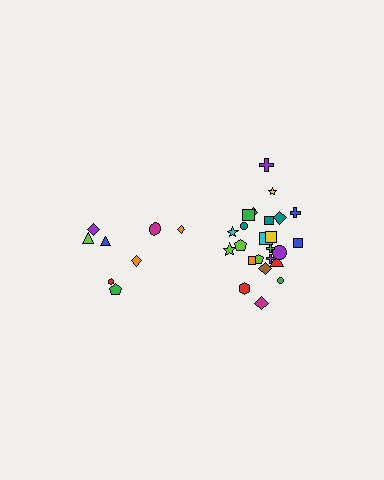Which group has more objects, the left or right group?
The right group.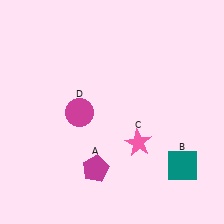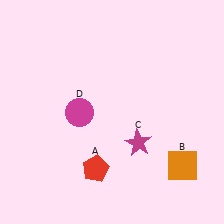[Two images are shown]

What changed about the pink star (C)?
In Image 1, C is pink. In Image 2, it changed to magenta.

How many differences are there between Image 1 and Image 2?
There are 3 differences between the two images.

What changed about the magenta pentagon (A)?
In Image 1, A is magenta. In Image 2, it changed to red.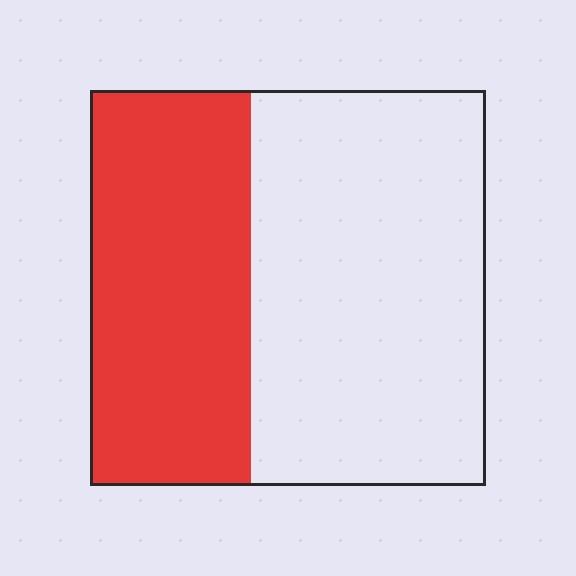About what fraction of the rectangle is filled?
About two fifths (2/5).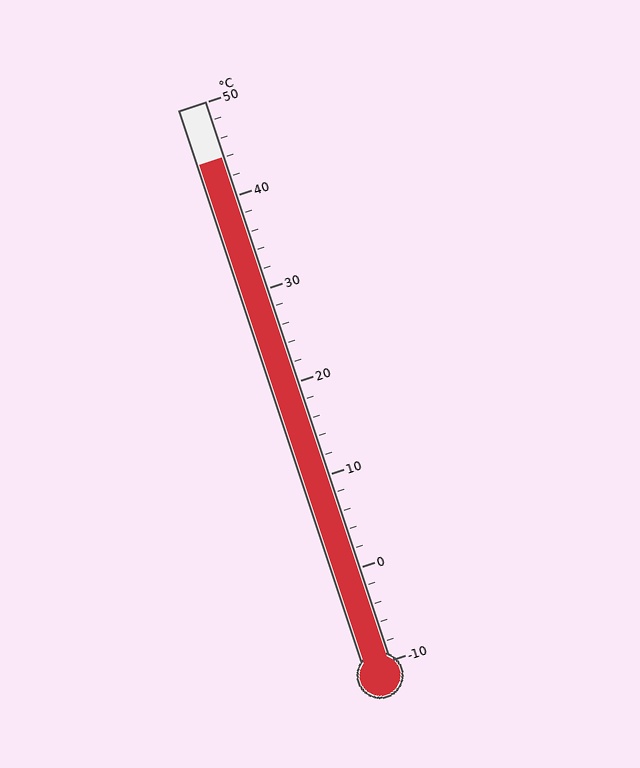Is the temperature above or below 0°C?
The temperature is above 0°C.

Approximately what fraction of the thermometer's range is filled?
The thermometer is filled to approximately 90% of its range.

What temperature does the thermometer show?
The thermometer shows approximately 44°C.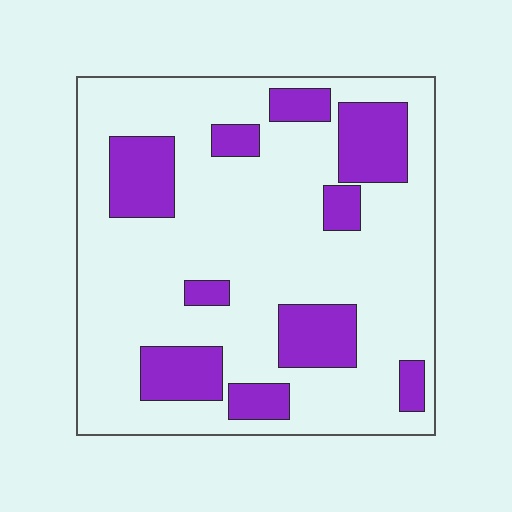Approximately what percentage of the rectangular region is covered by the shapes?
Approximately 25%.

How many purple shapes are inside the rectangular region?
10.